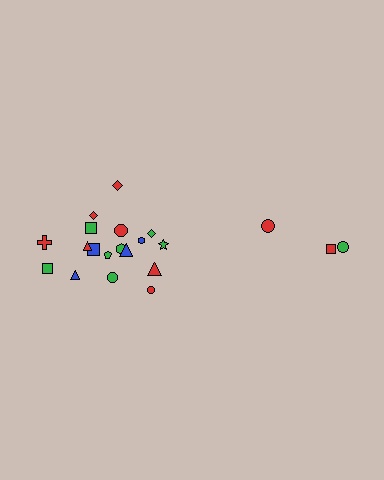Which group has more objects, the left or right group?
The left group.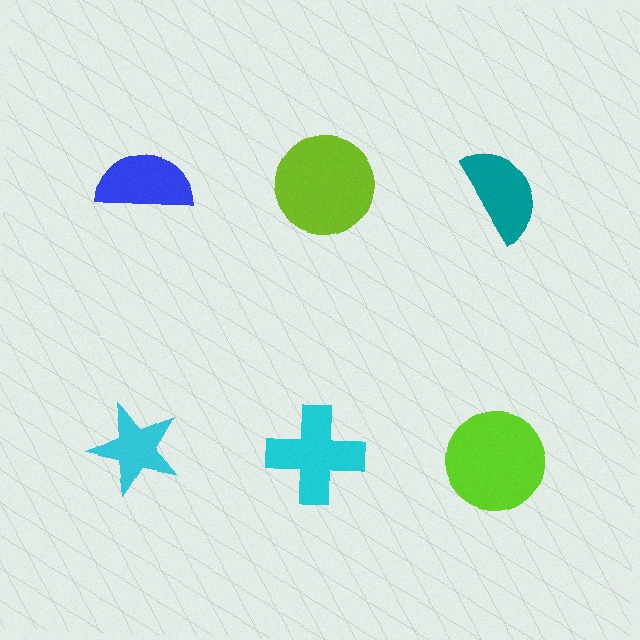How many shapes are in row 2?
3 shapes.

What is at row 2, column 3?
A lime circle.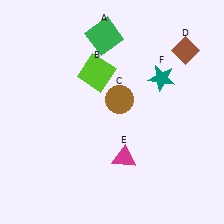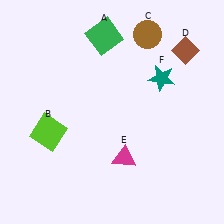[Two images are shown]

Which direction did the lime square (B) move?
The lime square (B) moved down.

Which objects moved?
The objects that moved are: the lime square (B), the brown circle (C).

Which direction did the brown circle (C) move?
The brown circle (C) moved up.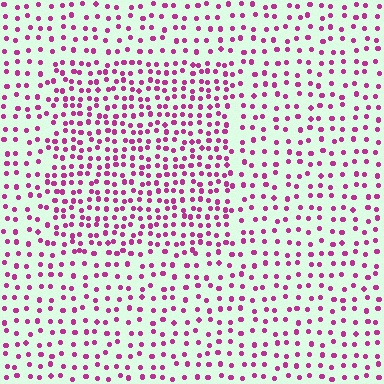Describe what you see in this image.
The image contains small magenta elements arranged at two different densities. A rectangle-shaped region is visible where the elements are more densely packed than the surrounding area.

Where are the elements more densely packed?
The elements are more densely packed inside the rectangle boundary.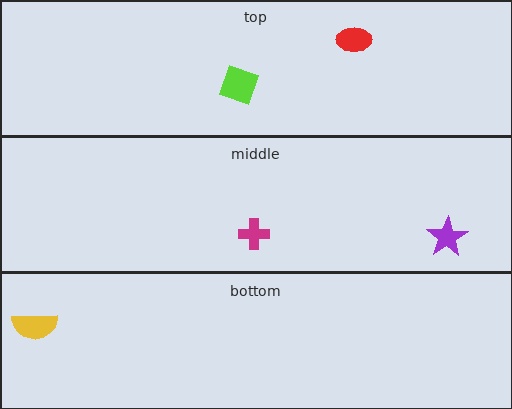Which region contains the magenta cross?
The middle region.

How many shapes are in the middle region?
2.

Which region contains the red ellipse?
The top region.